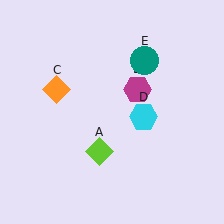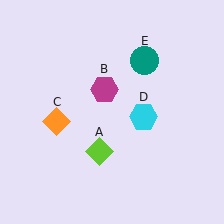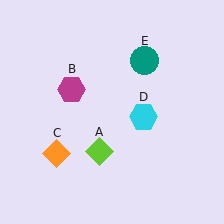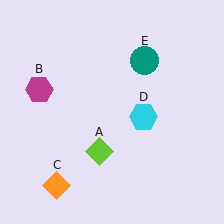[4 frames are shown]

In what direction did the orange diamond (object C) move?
The orange diamond (object C) moved down.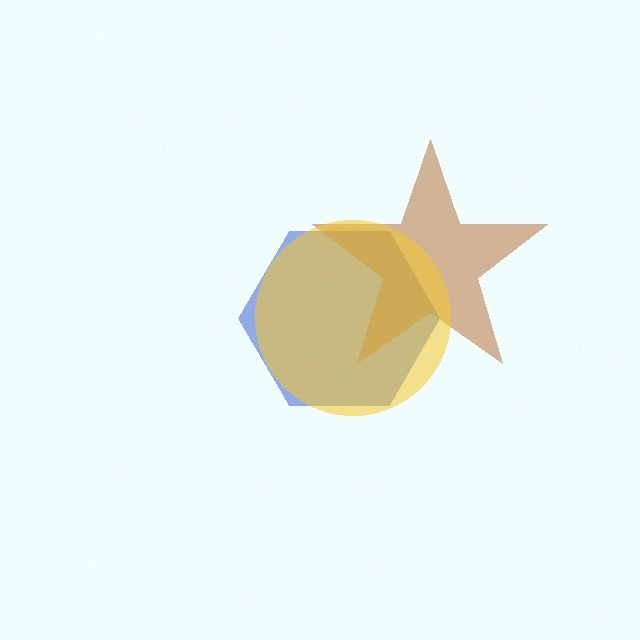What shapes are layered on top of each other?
The layered shapes are: a blue hexagon, a brown star, a yellow circle.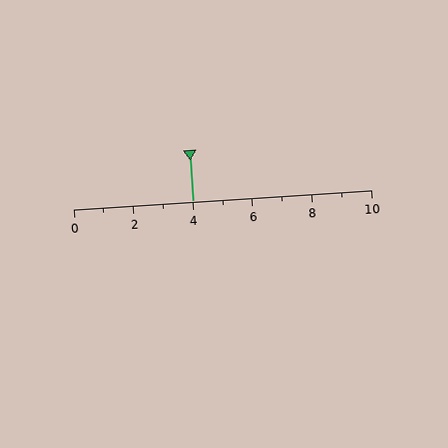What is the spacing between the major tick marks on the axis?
The major ticks are spaced 2 apart.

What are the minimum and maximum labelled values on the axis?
The axis runs from 0 to 10.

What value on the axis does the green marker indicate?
The marker indicates approximately 4.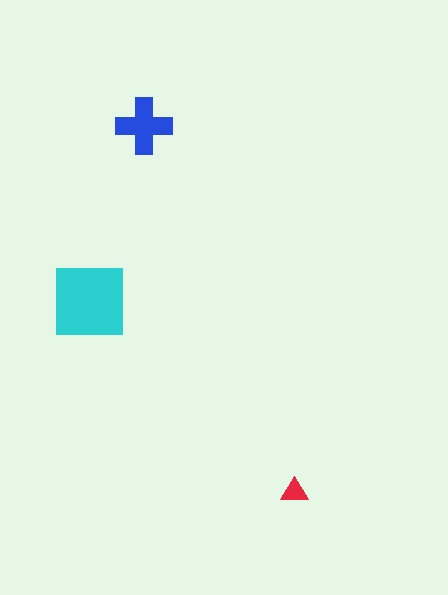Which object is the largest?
The cyan square.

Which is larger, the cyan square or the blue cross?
The cyan square.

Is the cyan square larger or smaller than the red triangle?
Larger.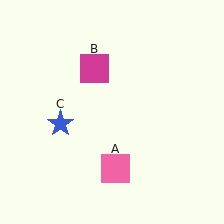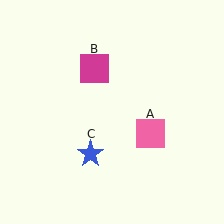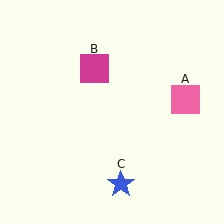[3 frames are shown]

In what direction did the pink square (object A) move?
The pink square (object A) moved up and to the right.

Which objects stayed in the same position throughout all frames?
Magenta square (object B) remained stationary.